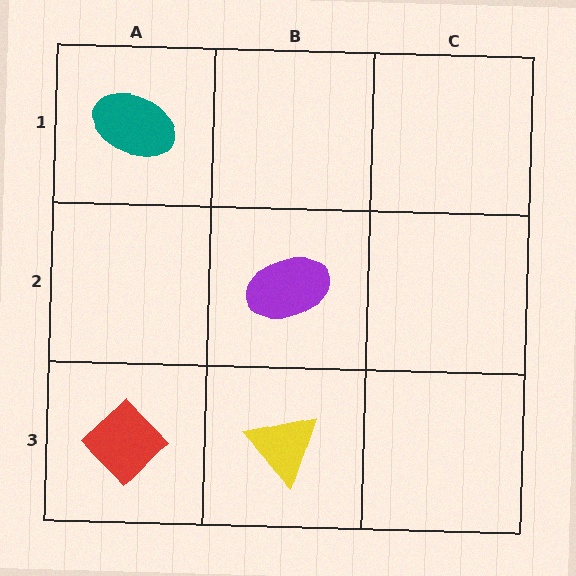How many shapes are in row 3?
2 shapes.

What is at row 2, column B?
A purple ellipse.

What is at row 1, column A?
A teal ellipse.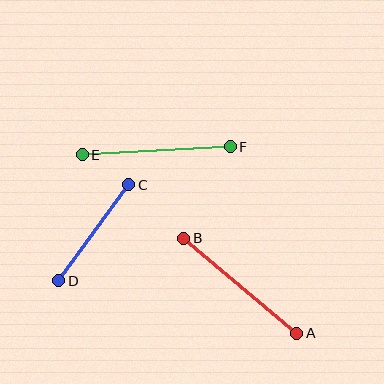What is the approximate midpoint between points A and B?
The midpoint is at approximately (240, 286) pixels.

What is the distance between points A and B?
The distance is approximately 148 pixels.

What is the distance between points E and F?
The distance is approximately 148 pixels.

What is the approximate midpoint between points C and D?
The midpoint is at approximately (94, 233) pixels.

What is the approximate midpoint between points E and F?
The midpoint is at approximately (156, 151) pixels.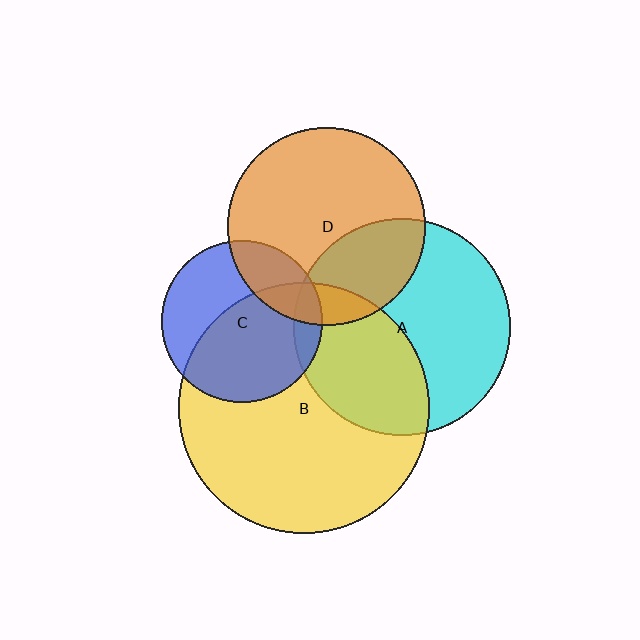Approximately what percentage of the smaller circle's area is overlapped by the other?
Approximately 20%.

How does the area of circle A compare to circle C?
Approximately 1.8 times.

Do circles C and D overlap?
Yes.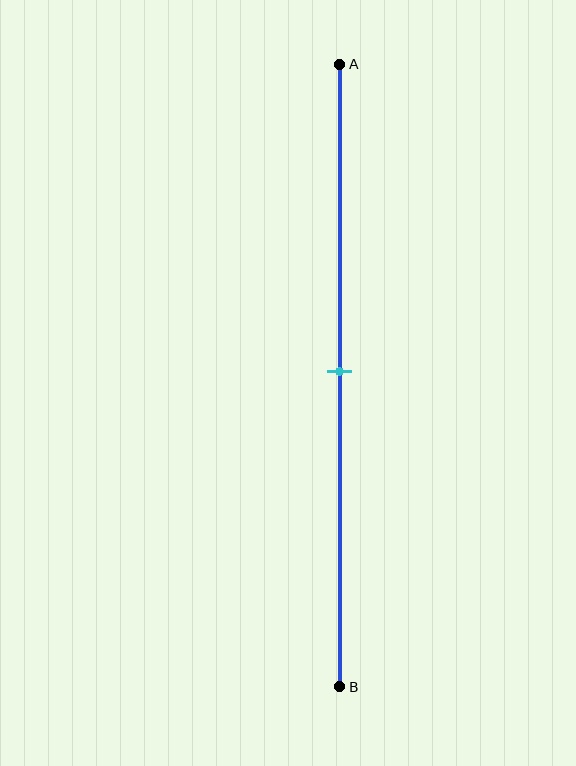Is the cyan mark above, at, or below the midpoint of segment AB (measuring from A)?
The cyan mark is approximately at the midpoint of segment AB.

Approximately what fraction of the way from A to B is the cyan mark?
The cyan mark is approximately 50% of the way from A to B.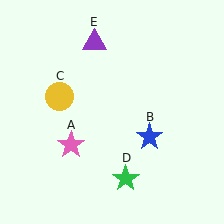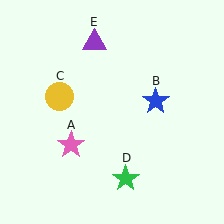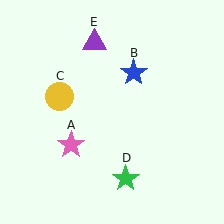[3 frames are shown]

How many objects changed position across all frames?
1 object changed position: blue star (object B).